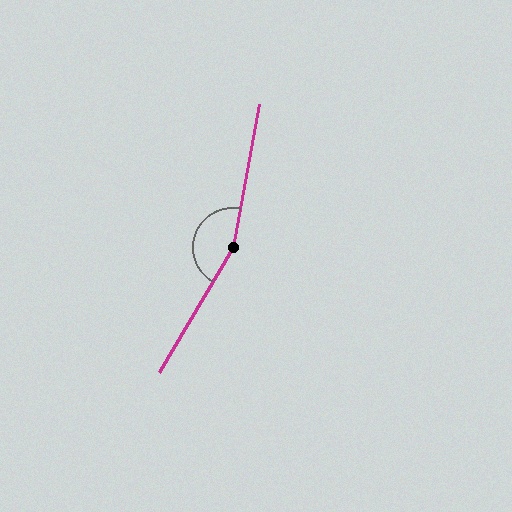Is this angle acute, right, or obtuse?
It is obtuse.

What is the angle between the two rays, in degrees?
Approximately 160 degrees.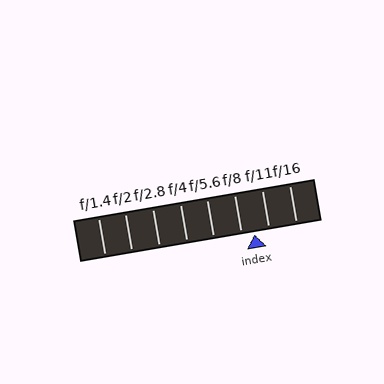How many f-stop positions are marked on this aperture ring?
There are 8 f-stop positions marked.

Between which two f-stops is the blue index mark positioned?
The index mark is between f/8 and f/11.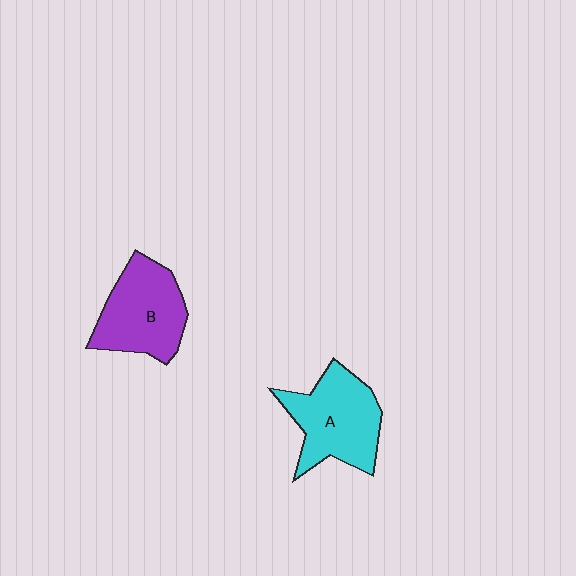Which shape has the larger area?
Shape A (cyan).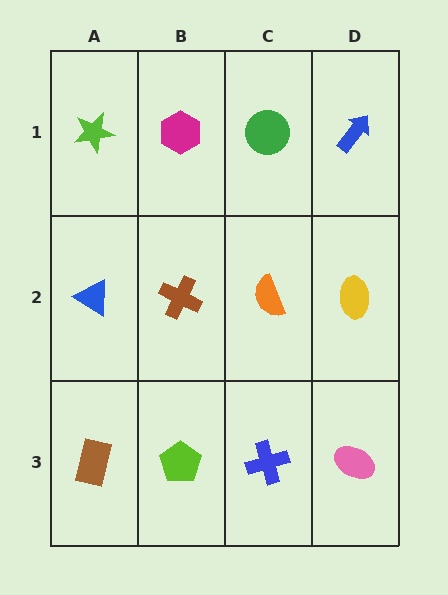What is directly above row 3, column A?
A blue triangle.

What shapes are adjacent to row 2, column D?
A blue arrow (row 1, column D), a pink ellipse (row 3, column D), an orange semicircle (row 2, column C).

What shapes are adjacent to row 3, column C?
An orange semicircle (row 2, column C), a lime pentagon (row 3, column B), a pink ellipse (row 3, column D).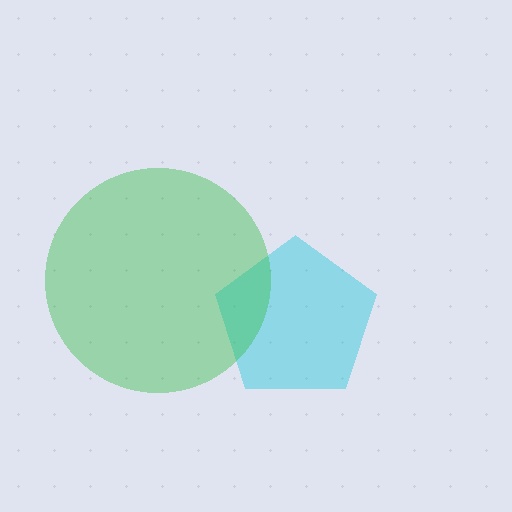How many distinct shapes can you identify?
There are 2 distinct shapes: a cyan pentagon, a green circle.